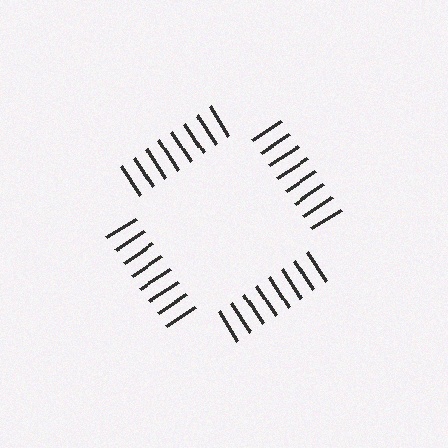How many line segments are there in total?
32 — 8 along each of the 4 edges.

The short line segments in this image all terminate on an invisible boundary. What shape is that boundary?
An illusory square — the line segments terminate on its edges but no continuous stroke is drawn.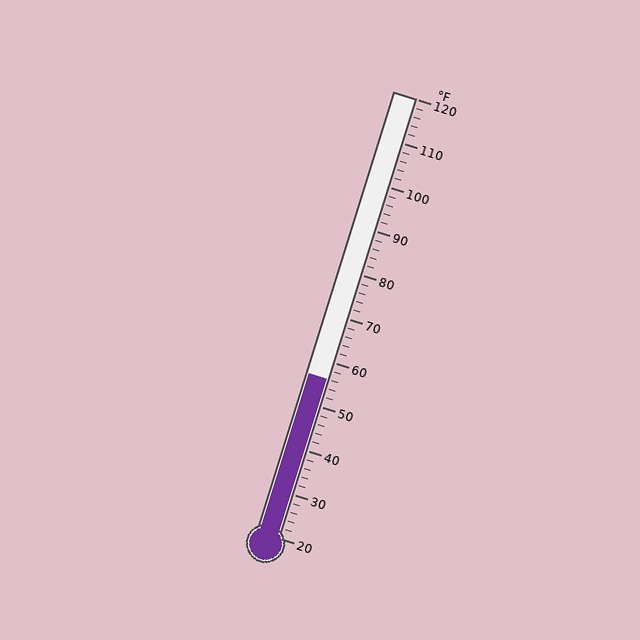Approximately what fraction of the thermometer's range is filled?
The thermometer is filled to approximately 35% of its range.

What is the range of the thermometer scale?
The thermometer scale ranges from 20°F to 120°F.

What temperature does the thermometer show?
The thermometer shows approximately 56°F.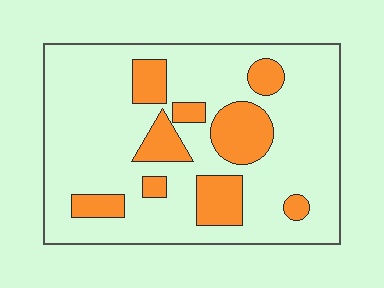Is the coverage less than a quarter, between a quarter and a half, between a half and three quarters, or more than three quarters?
Less than a quarter.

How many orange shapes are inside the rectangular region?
9.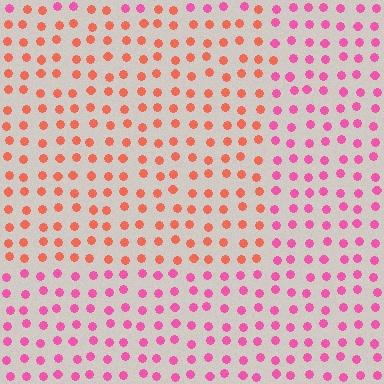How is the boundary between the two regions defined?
The boundary is defined purely by a slight shift in hue (about 41 degrees). Spacing, size, and orientation are identical on both sides.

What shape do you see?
I see a rectangle.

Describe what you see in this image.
The image is filled with small pink elements in a uniform arrangement. A rectangle-shaped region is visible where the elements are tinted to a slightly different hue, forming a subtle color boundary.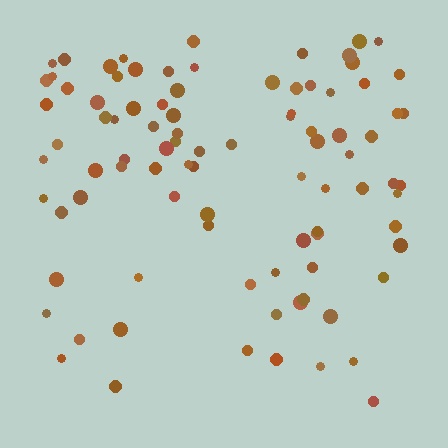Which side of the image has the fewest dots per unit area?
The bottom.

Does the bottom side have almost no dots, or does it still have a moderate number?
Still a moderate number, just noticeably fewer than the top.